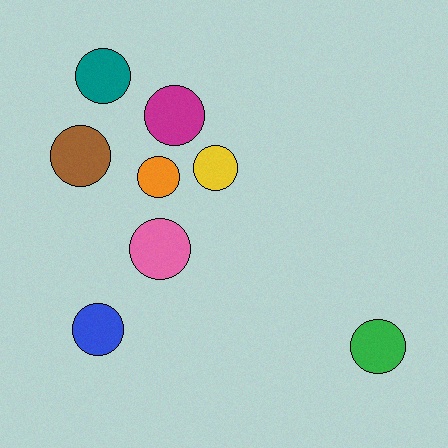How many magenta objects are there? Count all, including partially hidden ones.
There is 1 magenta object.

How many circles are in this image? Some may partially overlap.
There are 8 circles.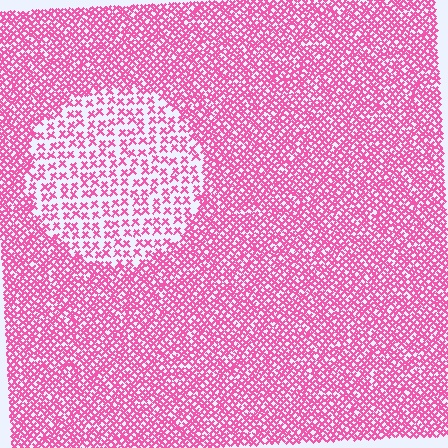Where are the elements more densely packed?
The elements are more densely packed outside the circle boundary.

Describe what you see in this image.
The image contains small pink elements arranged at two different densities. A circle-shaped region is visible where the elements are less densely packed than the surrounding area.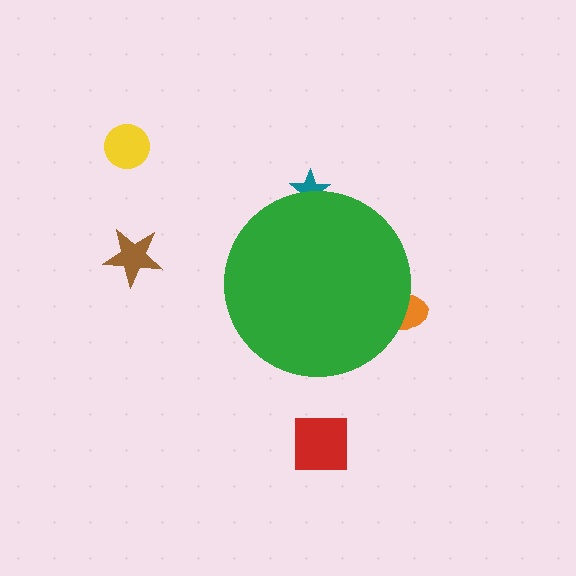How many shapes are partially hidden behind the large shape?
2 shapes are partially hidden.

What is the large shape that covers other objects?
A green circle.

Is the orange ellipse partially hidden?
Yes, the orange ellipse is partially hidden behind the green circle.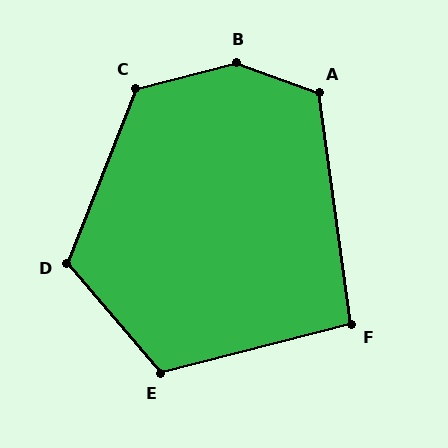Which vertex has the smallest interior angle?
F, at approximately 97 degrees.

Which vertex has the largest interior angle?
B, at approximately 146 degrees.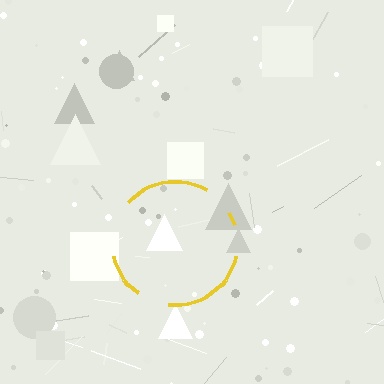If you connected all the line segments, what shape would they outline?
They would outline a circle.